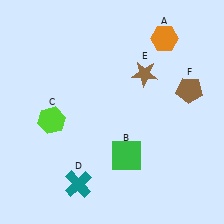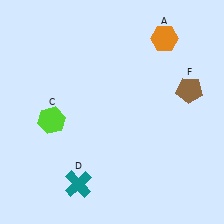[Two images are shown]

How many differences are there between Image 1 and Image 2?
There are 2 differences between the two images.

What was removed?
The green square (B), the brown star (E) were removed in Image 2.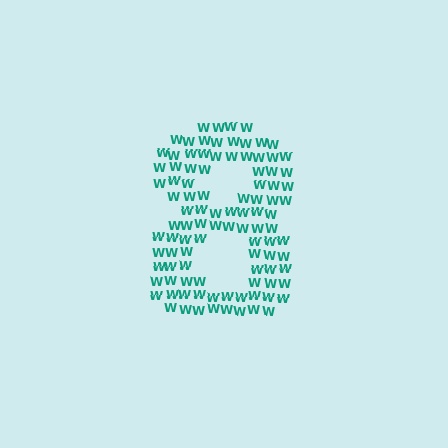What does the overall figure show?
The overall figure shows the digit 8.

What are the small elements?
The small elements are letter W's.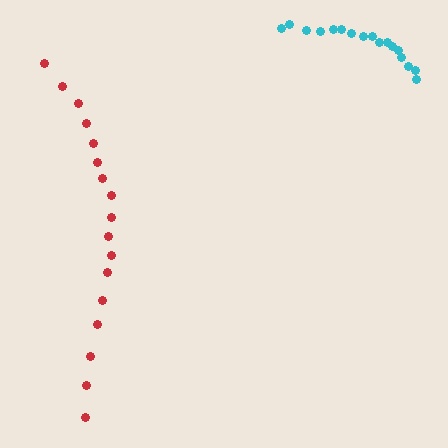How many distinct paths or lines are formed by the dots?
There are 2 distinct paths.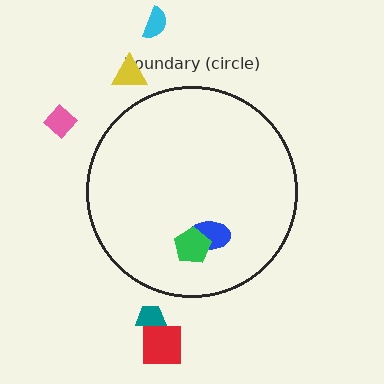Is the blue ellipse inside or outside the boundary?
Inside.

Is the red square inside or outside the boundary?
Outside.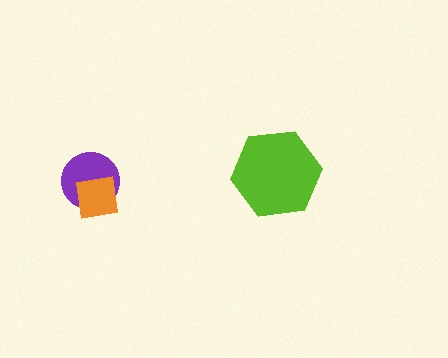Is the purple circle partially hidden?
Yes, it is partially covered by another shape.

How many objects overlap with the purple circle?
1 object overlaps with the purple circle.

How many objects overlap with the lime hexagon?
0 objects overlap with the lime hexagon.